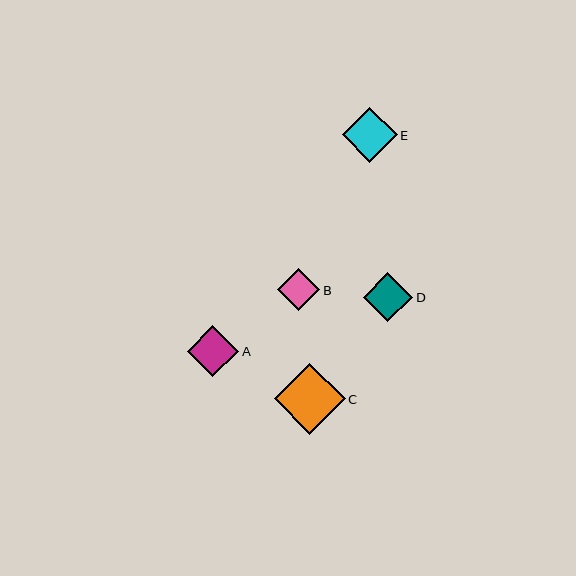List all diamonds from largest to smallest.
From largest to smallest: C, E, A, D, B.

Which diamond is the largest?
Diamond C is the largest with a size of approximately 71 pixels.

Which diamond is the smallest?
Diamond B is the smallest with a size of approximately 42 pixels.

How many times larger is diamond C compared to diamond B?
Diamond C is approximately 1.7 times the size of diamond B.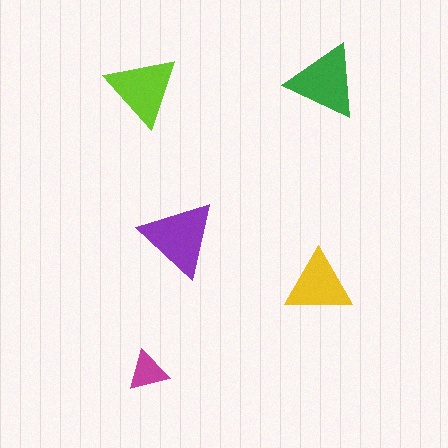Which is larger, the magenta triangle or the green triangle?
The green one.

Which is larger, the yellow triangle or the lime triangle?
The lime one.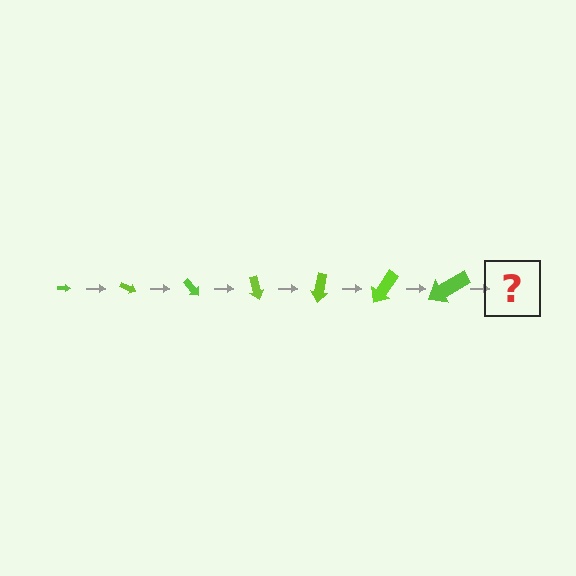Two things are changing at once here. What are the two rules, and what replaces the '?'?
The two rules are that the arrow grows larger each step and it rotates 25 degrees each step. The '?' should be an arrow, larger than the previous one and rotated 175 degrees from the start.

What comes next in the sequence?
The next element should be an arrow, larger than the previous one and rotated 175 degrees from the start.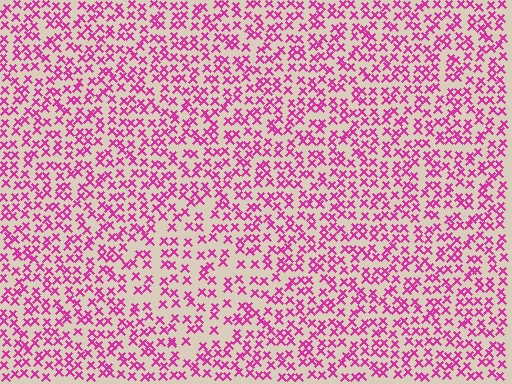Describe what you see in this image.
The image contains small magenta elements arranged at two different densities. A diamond-shaped region is visible where the elements are less densely packed than the surrounding area.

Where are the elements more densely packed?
The elements are more densely packed outside the diamond boundary.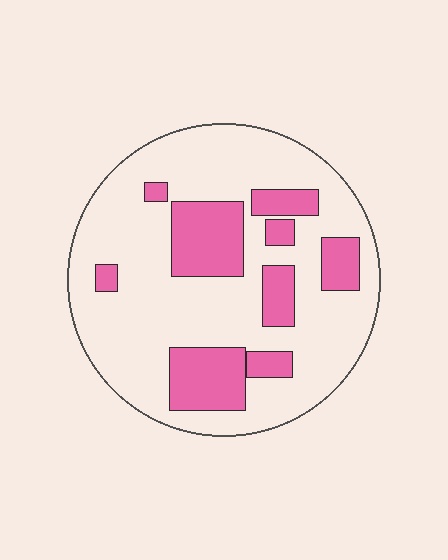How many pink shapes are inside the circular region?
9.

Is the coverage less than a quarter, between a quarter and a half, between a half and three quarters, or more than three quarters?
Between a quarter and a half.